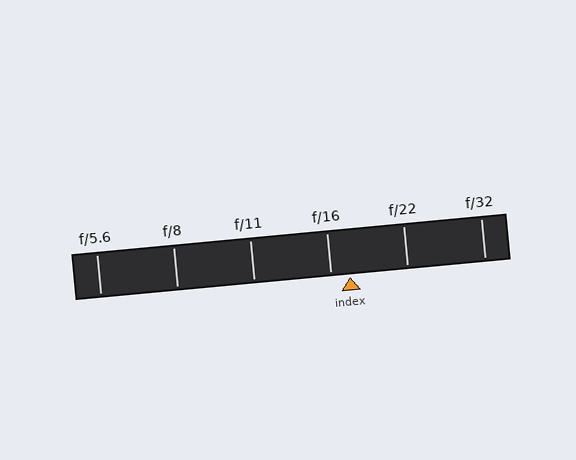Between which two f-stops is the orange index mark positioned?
The index mark is between f/16 and f/22.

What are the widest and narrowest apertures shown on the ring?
The widest aperture shown is f/5.6 and the narrowest is f/32.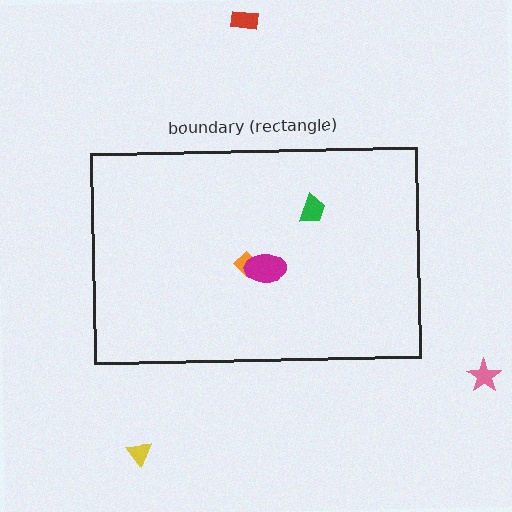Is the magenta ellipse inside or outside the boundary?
Inside.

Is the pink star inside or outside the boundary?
Outside.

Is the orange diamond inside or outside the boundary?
Inside.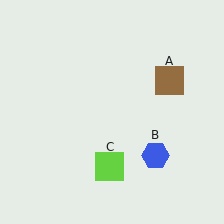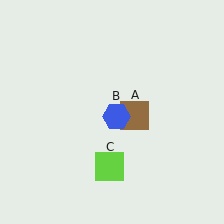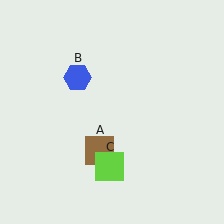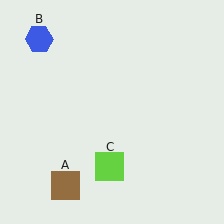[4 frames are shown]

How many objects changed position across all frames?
2 objects changed position: brown square (object A), blue hexagon (object B).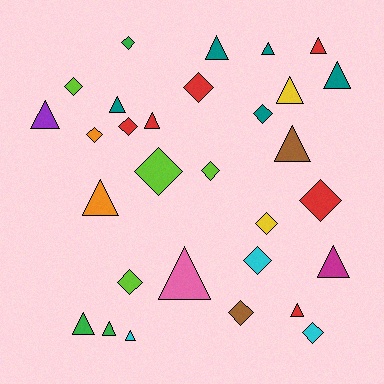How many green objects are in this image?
There are 3 green objects.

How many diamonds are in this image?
There are 14 diamonds.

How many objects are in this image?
There are 30 objects.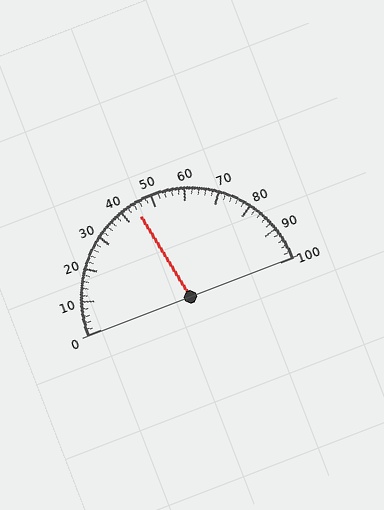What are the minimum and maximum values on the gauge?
The gauge ranges from 0 to 100.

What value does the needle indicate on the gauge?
The needle indicates approximately 44.